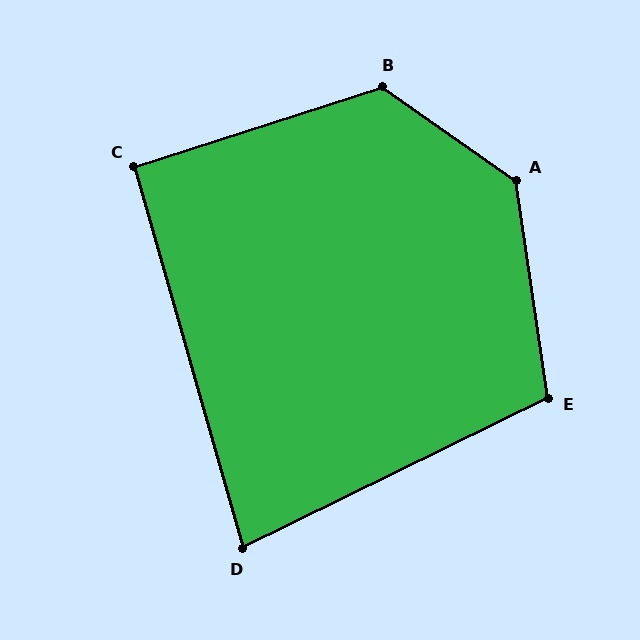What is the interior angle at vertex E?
Approximately 108 degrees (obtuse).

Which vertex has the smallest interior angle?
D, at approximately 80 degrees.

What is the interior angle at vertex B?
Approximately 127 degrees (obtuse).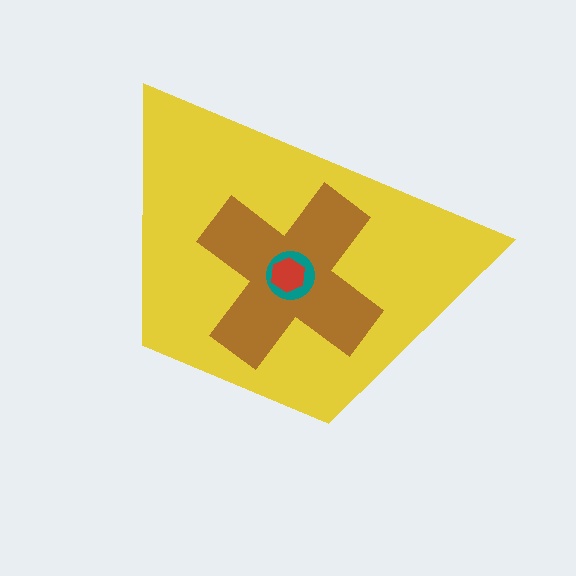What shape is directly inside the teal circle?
The red hexagon.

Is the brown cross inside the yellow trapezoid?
Yes.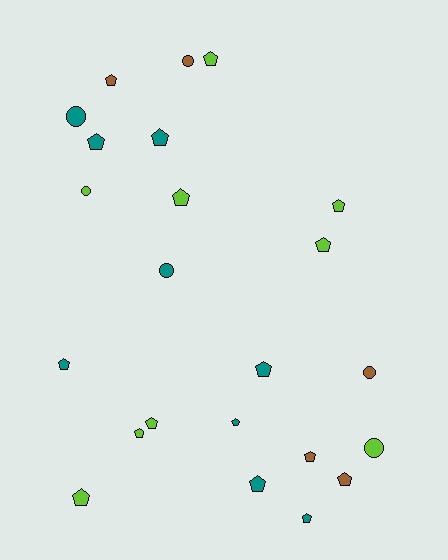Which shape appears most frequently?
Pentagon, with 17 objects.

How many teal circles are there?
There are 2 teal circles.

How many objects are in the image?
There are 23 objects.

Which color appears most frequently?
Lime, with 9 objects.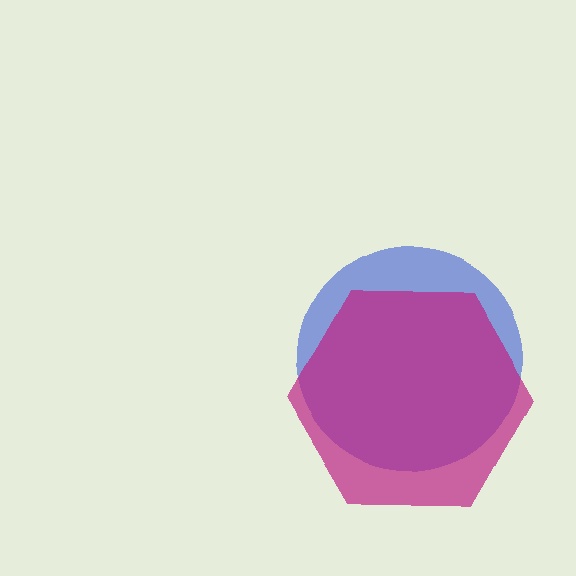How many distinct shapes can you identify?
There are 2 distinct shapes: a blue circle, a magenta hexagon.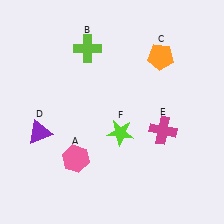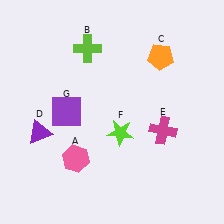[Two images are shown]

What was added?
A purple square (G) was added in Image 2.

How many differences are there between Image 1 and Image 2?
There is 1 difference between the two images.